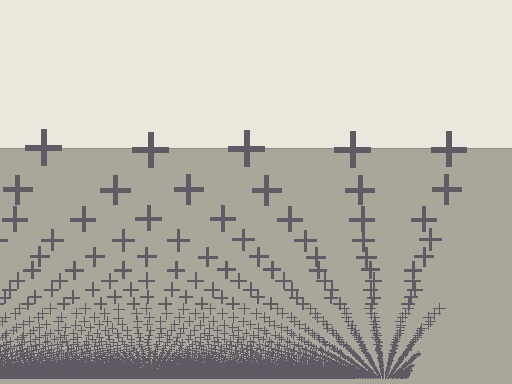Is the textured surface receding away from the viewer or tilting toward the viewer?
The surface appears to tilt toward the viewer. Texture elements get larger and sparser toward the top.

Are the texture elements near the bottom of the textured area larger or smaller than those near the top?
Smaller. The gradient is inverted — elements near the bottom are smaller and denser.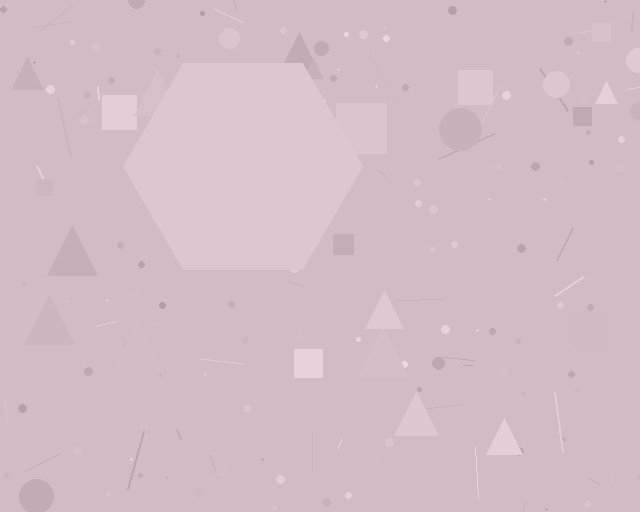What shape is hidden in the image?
A hexagon is hidden in the image.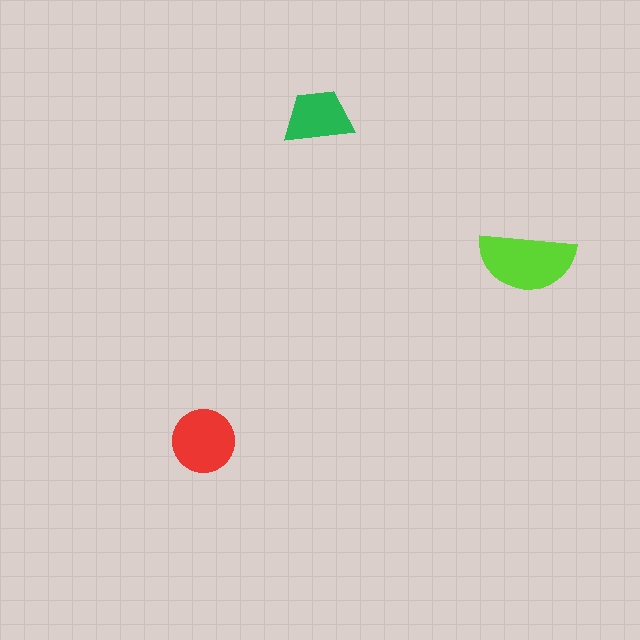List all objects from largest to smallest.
The lime semicircle, the red circle, the green trapezoid.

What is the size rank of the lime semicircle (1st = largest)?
1st.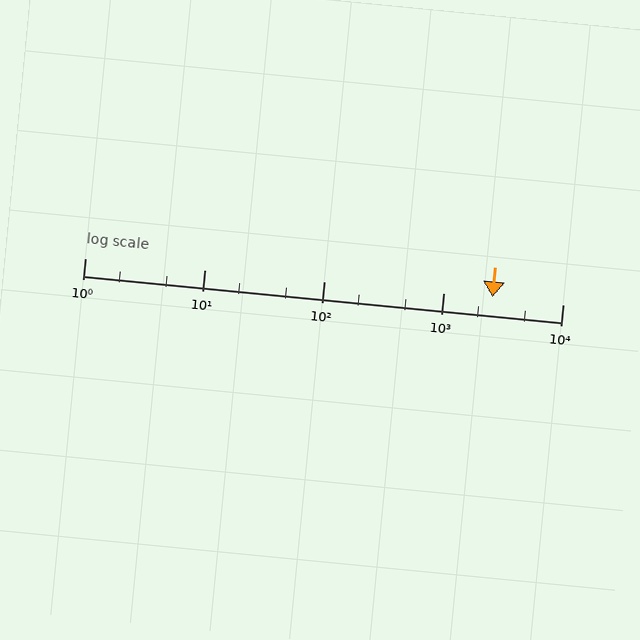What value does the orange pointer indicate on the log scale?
The pointer indicates approximately 2600.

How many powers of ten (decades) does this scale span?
The scale spans 4 decades, from 1 to 10000.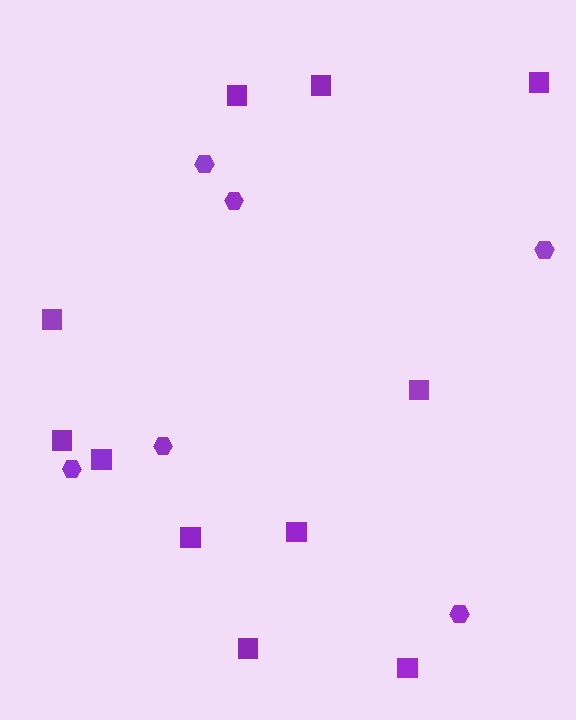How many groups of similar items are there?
There are 2 groups: one group of squares (11) and one group of hexagons (6).